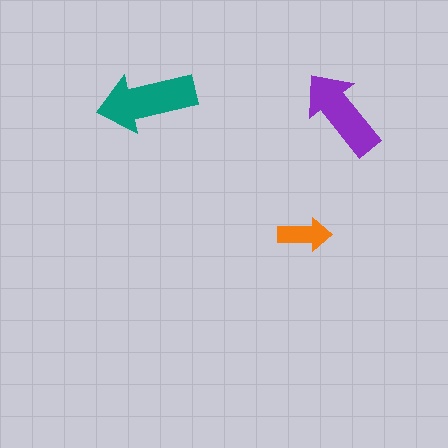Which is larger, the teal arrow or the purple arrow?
The teal one.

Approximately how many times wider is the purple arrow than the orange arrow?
About 1.5 times wider.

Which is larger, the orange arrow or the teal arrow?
The teal one.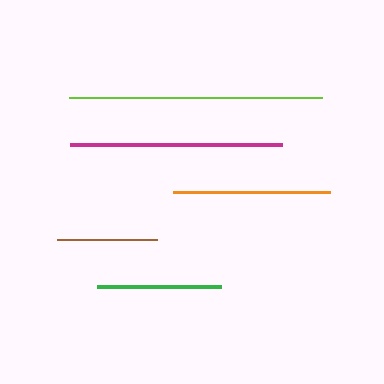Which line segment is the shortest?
The brown line is the shortest at approximately 100 pixels.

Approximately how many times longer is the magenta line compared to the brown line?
The magenta line is approximately 2.1 times the length of the brown line.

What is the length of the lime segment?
The lime segment is approximately 253 pixels long.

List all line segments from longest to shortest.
From longest to shortest: lime, magenta, orange, green, brown.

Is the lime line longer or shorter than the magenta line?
The lime line is longer than the magenta line.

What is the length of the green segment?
The green segment is approximately 123 pixels long.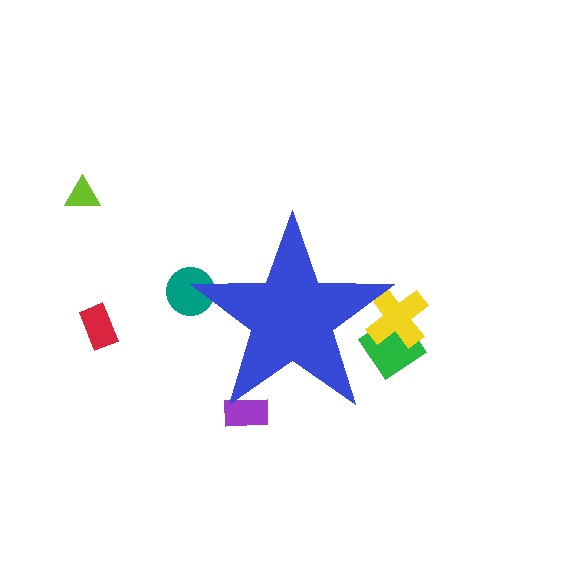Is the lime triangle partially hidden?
No, the lime triangle is fully visible.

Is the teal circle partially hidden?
Yes, the teal circle is partially hidden behind the blue star.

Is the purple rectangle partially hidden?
Yes, the purple rectangle is partially hidden behind the blue star.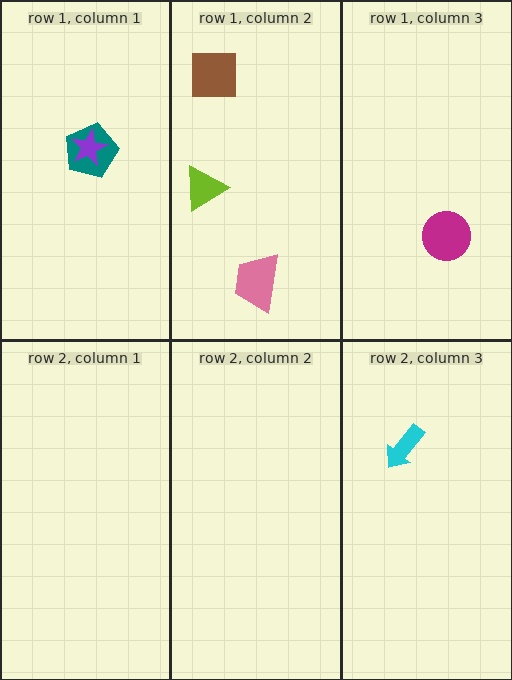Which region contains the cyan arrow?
The row 2, column 3 region.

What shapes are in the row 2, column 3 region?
The cyan arrow.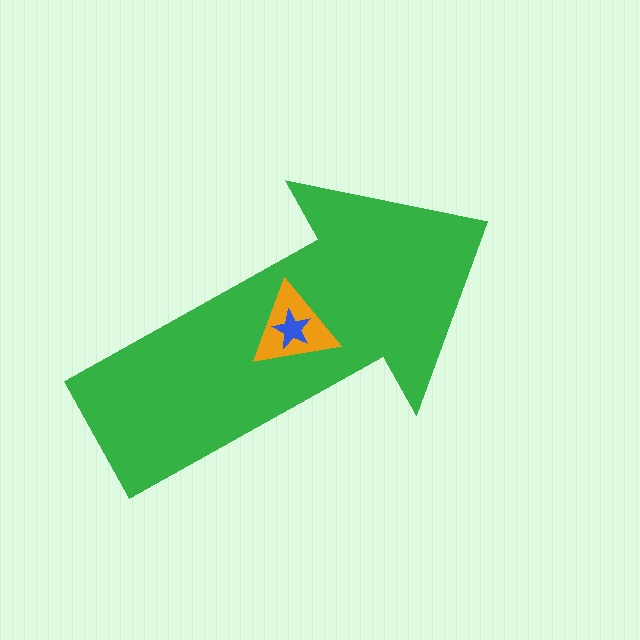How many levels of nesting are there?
3.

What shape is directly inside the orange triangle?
The blue star.